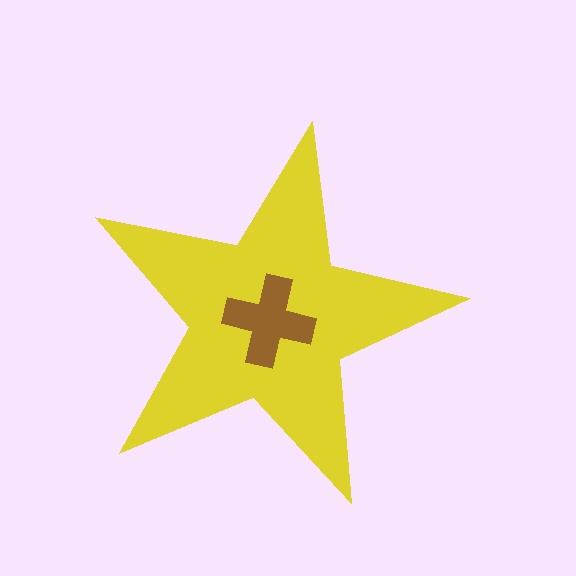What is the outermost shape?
The yellow star.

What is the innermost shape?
The brown cross.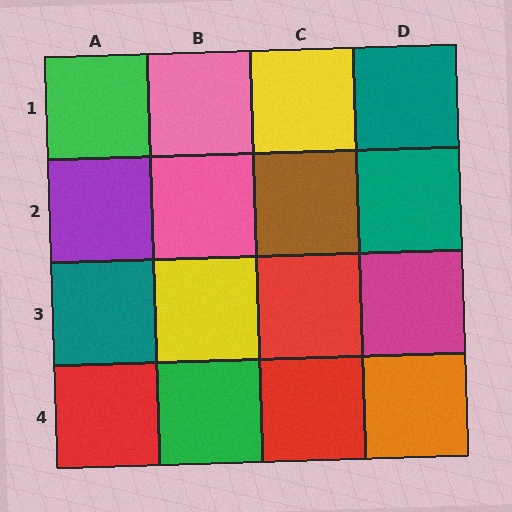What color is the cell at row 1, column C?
Yellow.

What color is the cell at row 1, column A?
Green.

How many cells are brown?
1 cell is brown.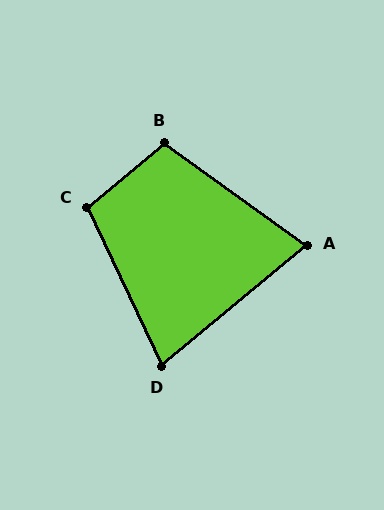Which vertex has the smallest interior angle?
D, at approximately 75 degrees.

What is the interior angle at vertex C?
Approximately 104 degrees (obtuse).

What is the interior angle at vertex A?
Approximately 76 degrees (acute).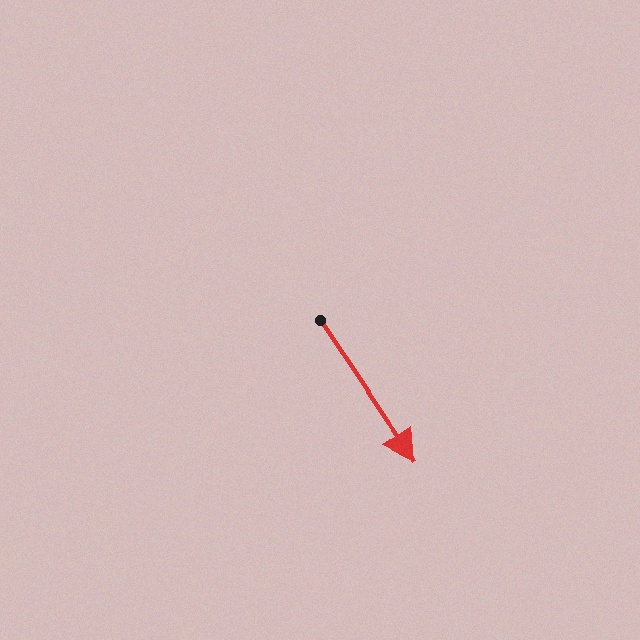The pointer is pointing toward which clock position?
Roughly 5 o'clock.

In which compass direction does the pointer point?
Southeast.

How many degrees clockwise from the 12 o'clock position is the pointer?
Approximately 146 degrees.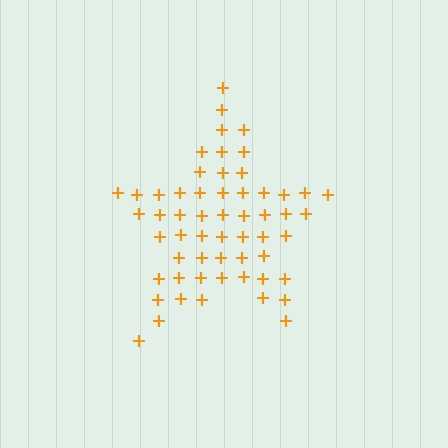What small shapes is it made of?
It is made of small plus signs.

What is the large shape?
The large shape is a star.